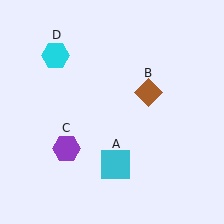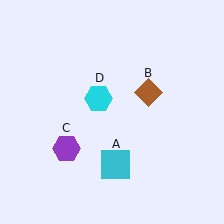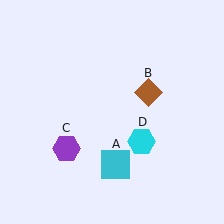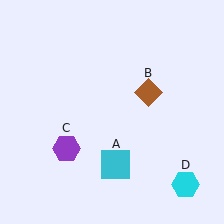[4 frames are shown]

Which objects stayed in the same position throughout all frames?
Cyan square (object A) and brown diamond (object B) and purple hexagon (object C) remained stationary.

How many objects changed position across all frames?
1 object changed position: cyan hexagon (object D).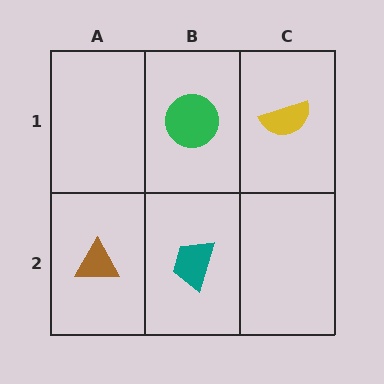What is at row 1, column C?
A yellow semicircle.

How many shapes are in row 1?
2 shapes.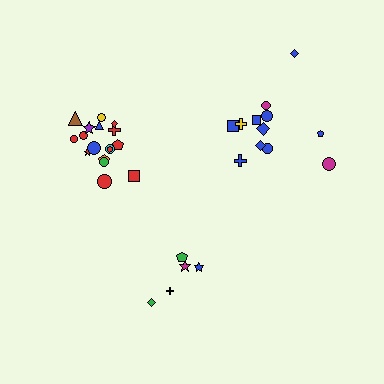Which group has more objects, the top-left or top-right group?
The top-left group.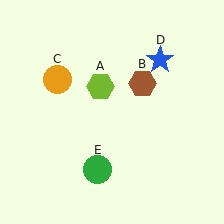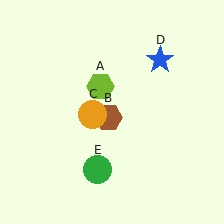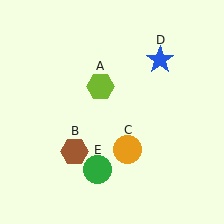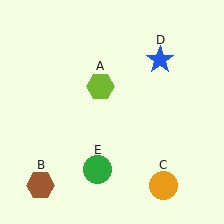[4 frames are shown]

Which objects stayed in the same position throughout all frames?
Lime hexagon (object A) and blue star (object D) and green circle (object E) remained stationary.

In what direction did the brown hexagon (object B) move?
The brown hexagon (object B) moved down and to the left.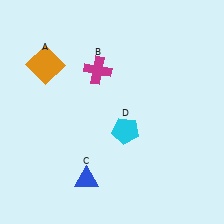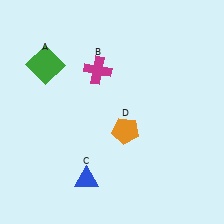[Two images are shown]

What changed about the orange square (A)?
In Image 1, A is orange. In Image 2, it changed to green.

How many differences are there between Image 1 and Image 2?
There are 2 differences between the two images.